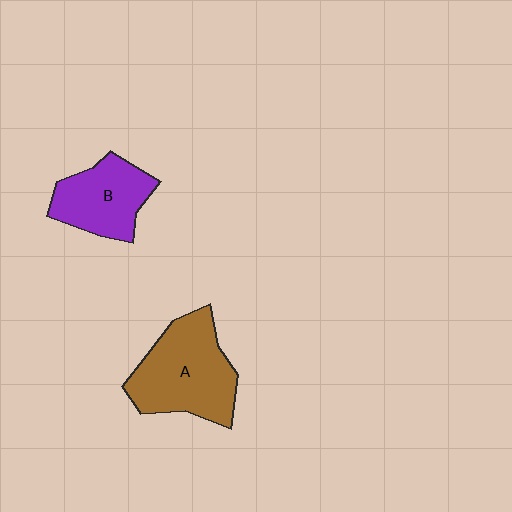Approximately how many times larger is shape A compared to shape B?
Approximately 1.4 times.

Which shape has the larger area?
Shape A (brown).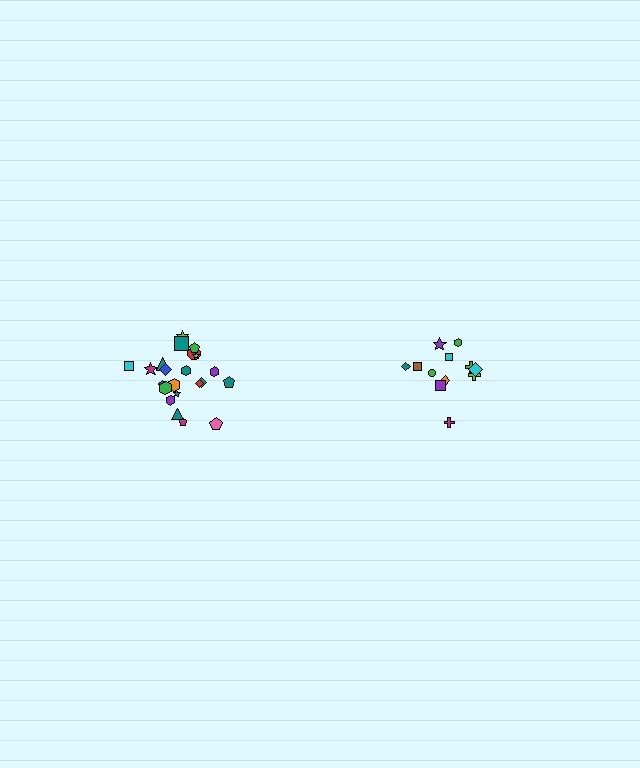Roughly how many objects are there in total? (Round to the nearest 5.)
Roughly 35 objects in total.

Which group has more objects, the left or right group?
The left group.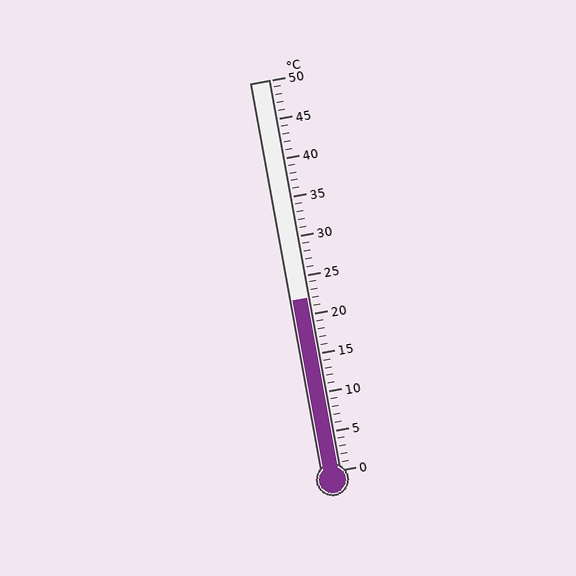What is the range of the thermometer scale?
The thermometer scale ranges from 0°C to 50°C.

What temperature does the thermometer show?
The thermometer shows approximately 22°C.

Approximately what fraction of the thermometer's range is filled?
The thermometer is filled to approximately 45% of its range.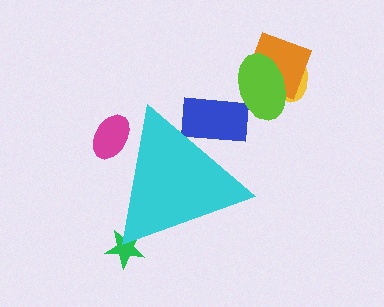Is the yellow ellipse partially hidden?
No, the yellow ellipse is fully visible.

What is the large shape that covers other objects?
A cyan triangle.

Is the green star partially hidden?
Yes, the green star is partially hidden behind the cyan triangle.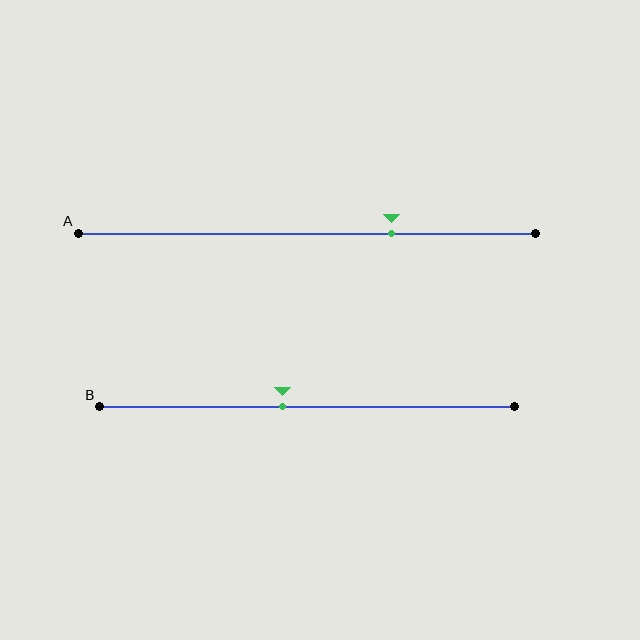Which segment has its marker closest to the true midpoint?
Segment B has its marker closest to the true midpoint.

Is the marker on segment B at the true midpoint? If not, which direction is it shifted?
No, the marker on segment B is shifted to the left by about 6% of the segment length.